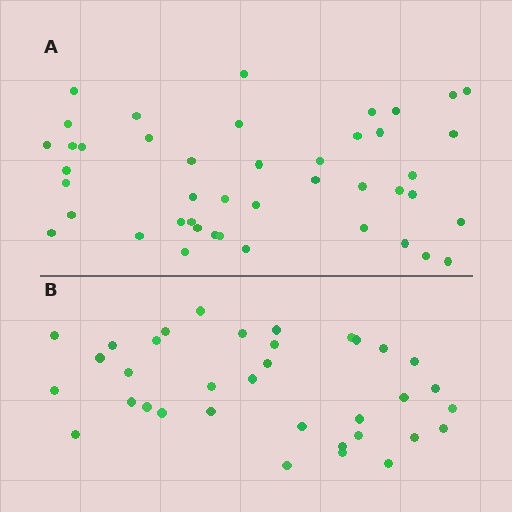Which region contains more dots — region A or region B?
Region A (the top region) has more dots.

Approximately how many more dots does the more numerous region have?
Region A has roughly 8 or so more dots than region B.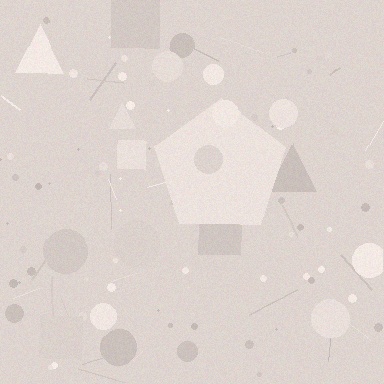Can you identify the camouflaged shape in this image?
The camouflaged shape is a pentagon.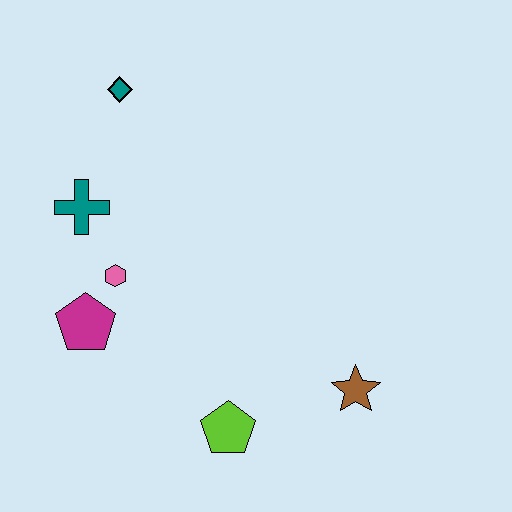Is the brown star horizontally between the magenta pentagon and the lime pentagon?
No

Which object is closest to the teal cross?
The pink hexagon is closest to the teal cross.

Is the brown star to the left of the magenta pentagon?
No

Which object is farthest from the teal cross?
The brown star is farthest from the teal cross.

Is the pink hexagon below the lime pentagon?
No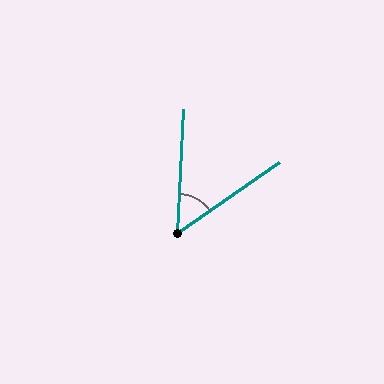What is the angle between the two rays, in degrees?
Approximately 53 degrees.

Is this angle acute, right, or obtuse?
It is acute.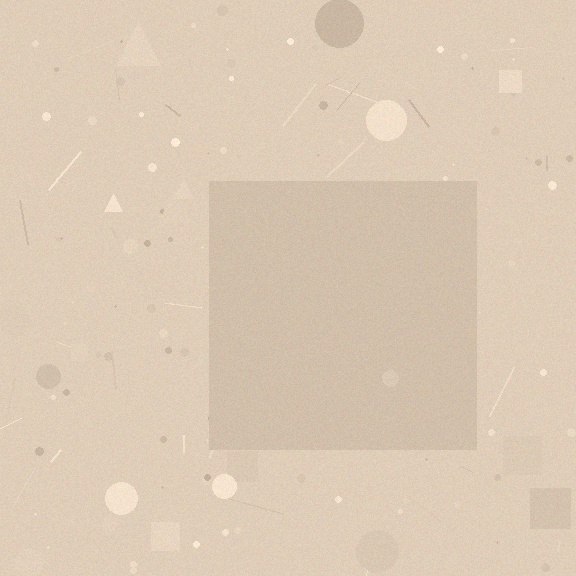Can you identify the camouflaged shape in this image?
The camouflaged shape is a square.